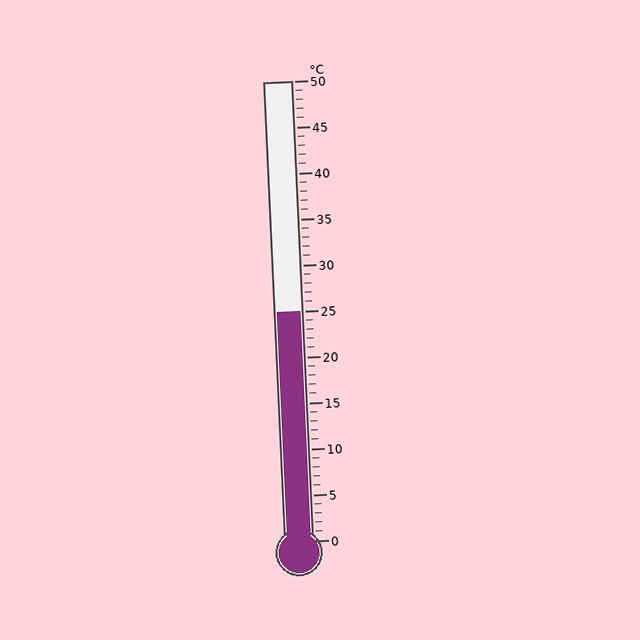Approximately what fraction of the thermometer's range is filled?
The thermometer is filled to approximately 50% of its range.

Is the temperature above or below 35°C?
The temperature is below 35°C.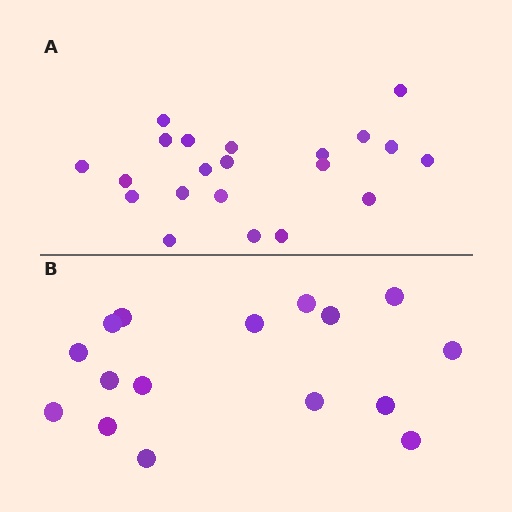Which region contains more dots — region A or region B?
Region A (the top region) has more dots.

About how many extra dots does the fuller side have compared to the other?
Region A has about 5 more dots than region B.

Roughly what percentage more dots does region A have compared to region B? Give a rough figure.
About 30% more.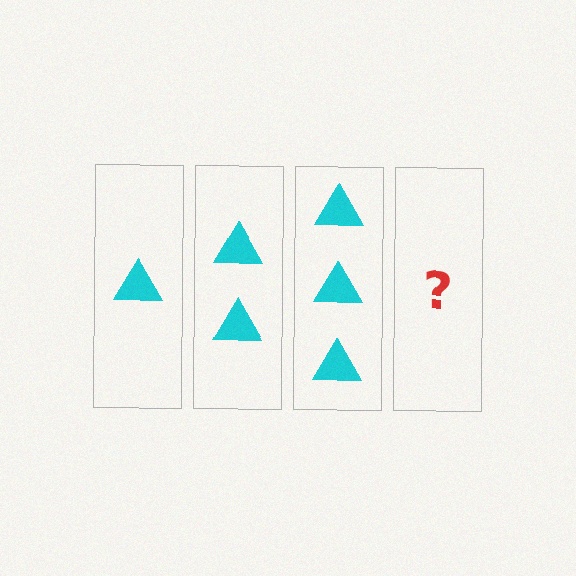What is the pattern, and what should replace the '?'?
The pattern is that each step adds one more triangle. The '?' should be 4 triangles.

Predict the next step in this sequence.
The next step is 4 triangles.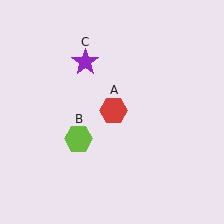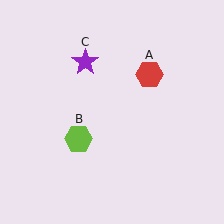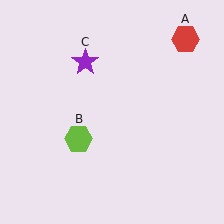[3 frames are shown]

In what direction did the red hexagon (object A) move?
The red hexagon (object A) moved up and to the right.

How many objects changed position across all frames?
1 object changed position: red hexagon (object A).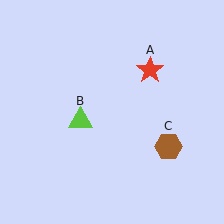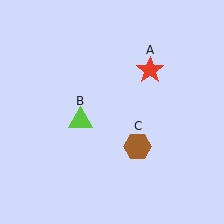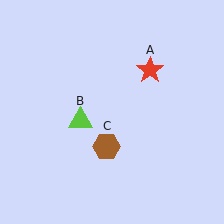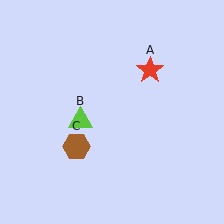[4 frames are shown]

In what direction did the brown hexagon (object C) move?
The brown hexagon (object C) moved left.